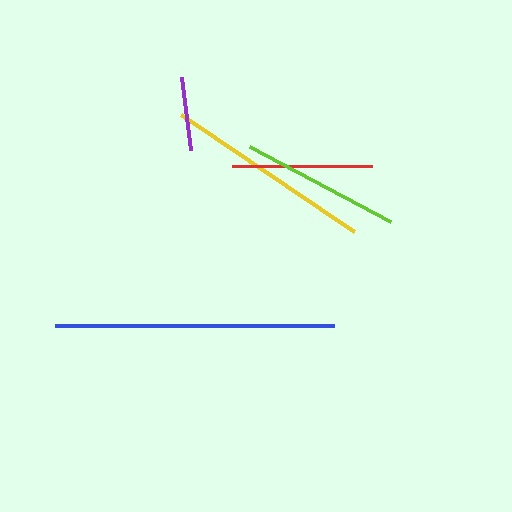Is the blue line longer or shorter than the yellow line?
The blue line is longer than the yellow line.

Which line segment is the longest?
The blue line is the longest at approximately 280 pixels.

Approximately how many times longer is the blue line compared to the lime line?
The blue line is approximately 1.8 times the length of the lime line.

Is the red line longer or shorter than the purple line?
The red line is longer than the purple line.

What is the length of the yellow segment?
The yellow segment is approximately 209 pixels long.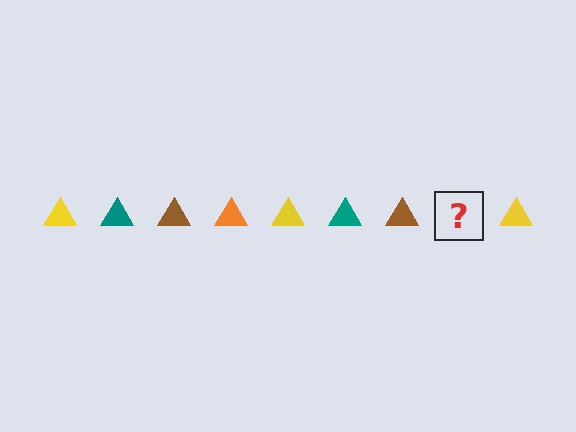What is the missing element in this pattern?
The missing element is an orange triangle.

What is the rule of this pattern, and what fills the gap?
The rule is that the pattern cycles through yellow, teal, brown, orange triangles. The gap should be filled with an orange triangle.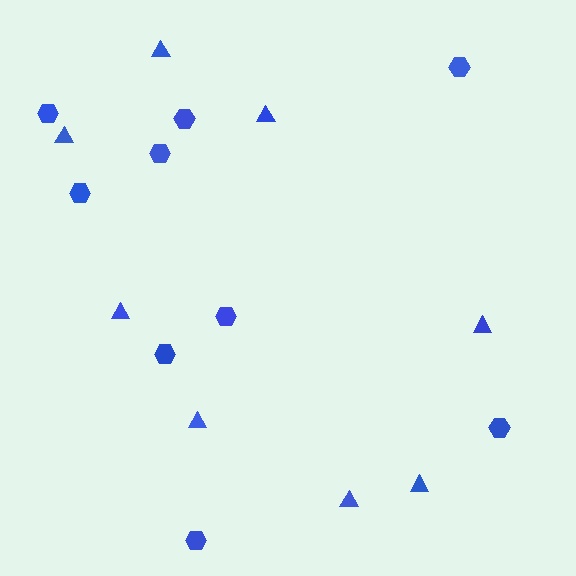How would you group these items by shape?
There are 2 groups: one group of hexagons (9) and one group of triangles (8).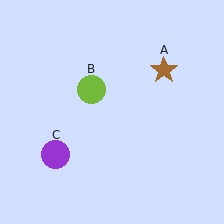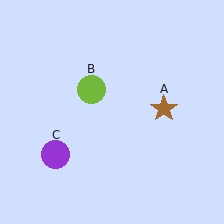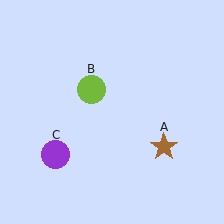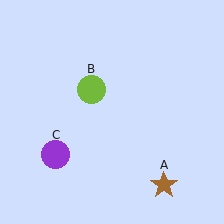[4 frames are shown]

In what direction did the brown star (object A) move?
The brown star (object A) moved down.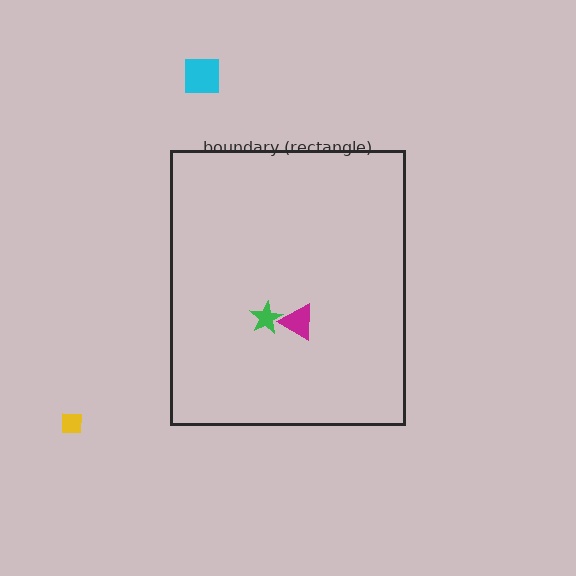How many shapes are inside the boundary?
2 inside, 2 outside.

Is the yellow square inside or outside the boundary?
Outside.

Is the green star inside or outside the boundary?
Inside.